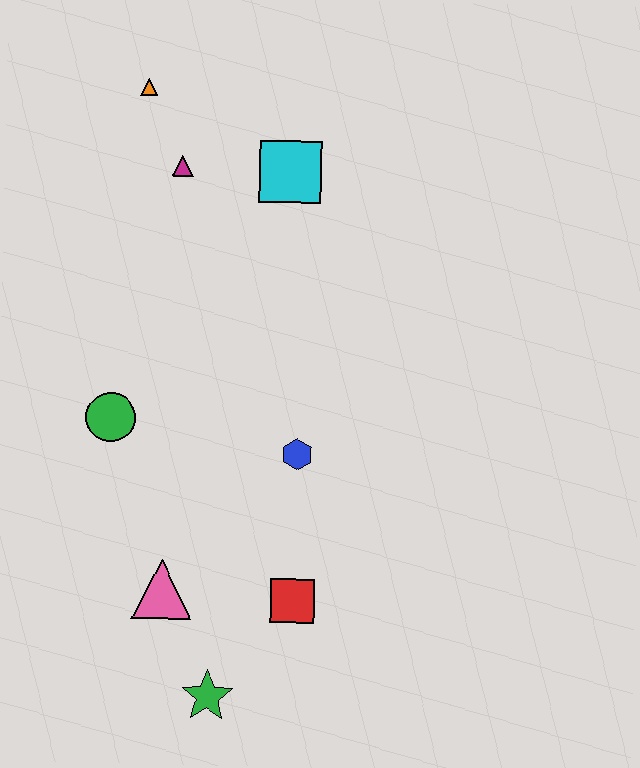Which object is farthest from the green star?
The orange triangle is farthest from the green star.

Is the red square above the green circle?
No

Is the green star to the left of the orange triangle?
No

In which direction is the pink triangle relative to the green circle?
The pink triangle is below the green circle.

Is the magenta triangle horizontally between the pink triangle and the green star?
Yes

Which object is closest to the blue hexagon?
The red square is closest to the blue hexagon.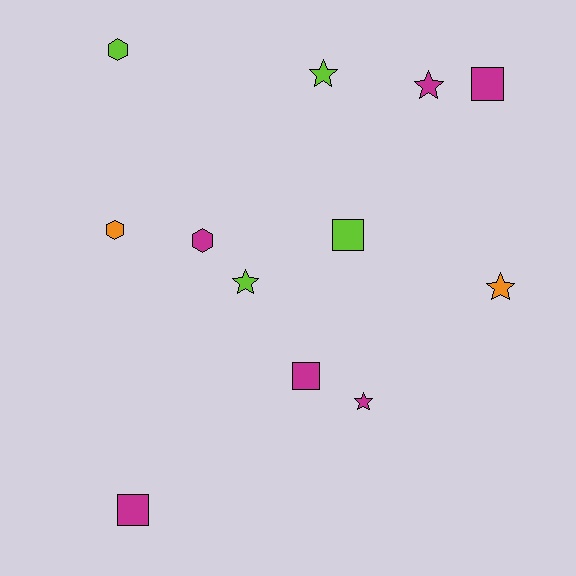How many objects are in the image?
There are 12 objects.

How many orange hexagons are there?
There is 1 orange hexagon.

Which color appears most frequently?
Magenta, with 6 objects.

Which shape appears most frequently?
Star, with 5 objects.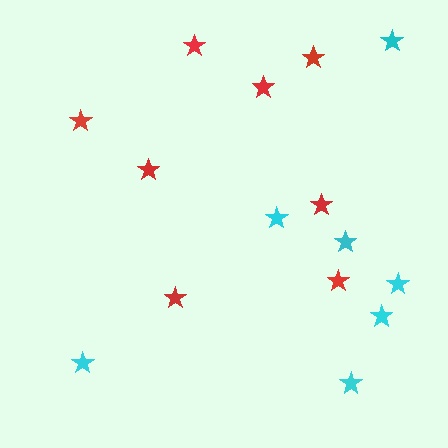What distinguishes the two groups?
There are 2 groups: one group of red stars (8) and one group of cyan stars (7).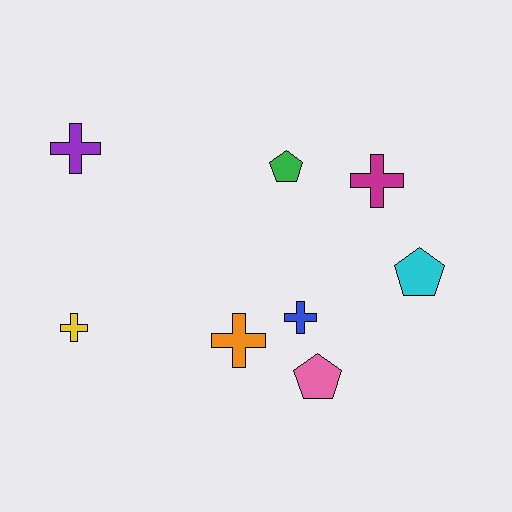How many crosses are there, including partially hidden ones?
There are 5 crosses.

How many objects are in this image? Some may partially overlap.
There are 8 objects.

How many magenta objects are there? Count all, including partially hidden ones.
There is 1 magenta object.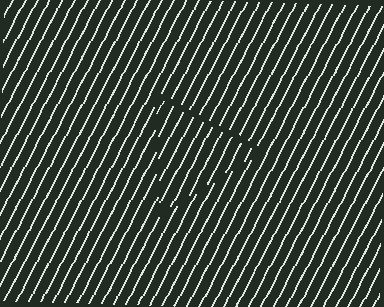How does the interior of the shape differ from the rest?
The interior of the shape contains the same grating, shifted by half a period — the contour is defined by the phase discontinuity where line-ends from the inner and outer gratings abut.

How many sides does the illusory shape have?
3 sides — the line-ends trace a triangle.